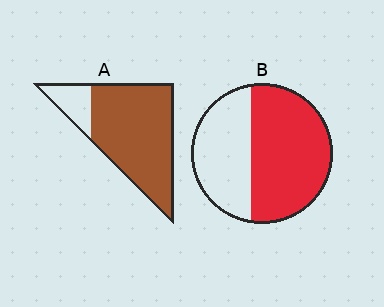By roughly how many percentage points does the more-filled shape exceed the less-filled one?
By roughly 25 percentage points (A over B).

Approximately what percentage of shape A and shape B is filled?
A is approximately 85% and B is approximately 60%.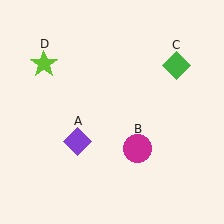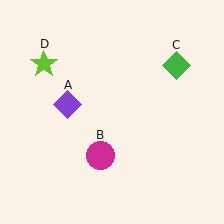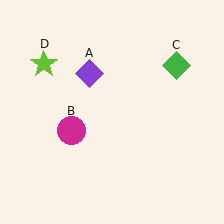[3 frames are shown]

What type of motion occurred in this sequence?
The purple diamond (object A), magenta circle (object B) rotated clockwise around the center of the scene.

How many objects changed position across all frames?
2 objects changed position: purple diamond (object A), magenta circle (object B).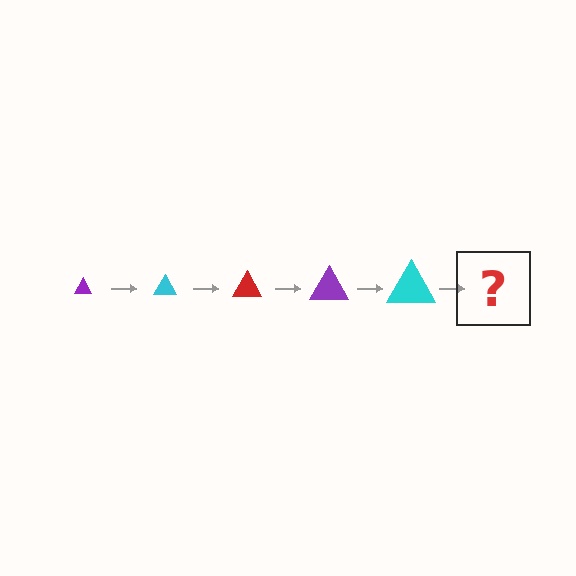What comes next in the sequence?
The next element should be a red triangle, larger than the previous one.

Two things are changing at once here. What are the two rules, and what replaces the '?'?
The two rules are that the triangle grows larger each step and the color cycles through purple, cyan, and red. The '?' should be a red triangle, larger than the previous one.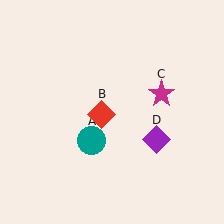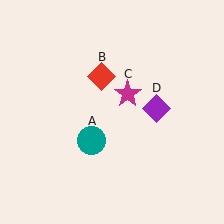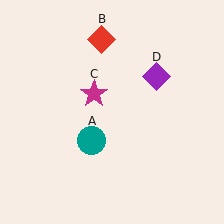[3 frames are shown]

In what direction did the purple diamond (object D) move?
The purple diamond (object D) moved up.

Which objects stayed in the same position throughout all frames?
Teal circle (object A) remained stationary.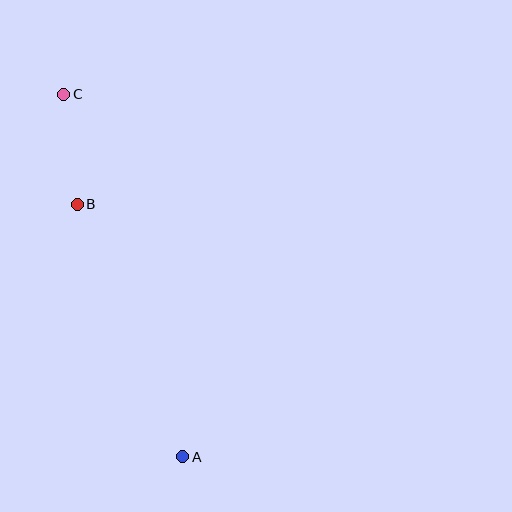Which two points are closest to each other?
Points B and C are closest to each other.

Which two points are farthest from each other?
Points A and C are farthest from each other.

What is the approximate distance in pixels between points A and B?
The distance between A and B is approximately 274 pixels.